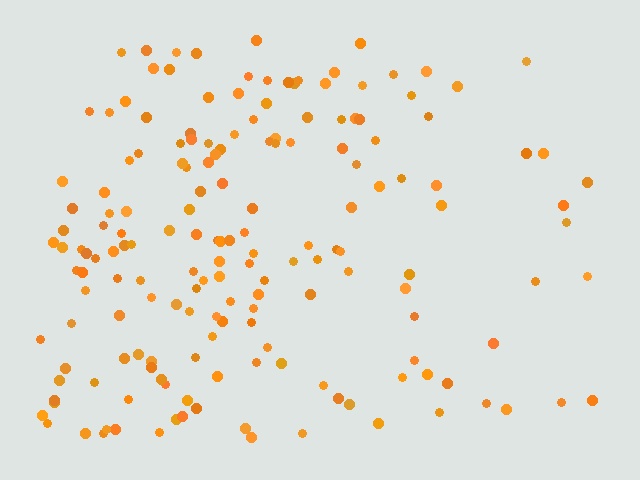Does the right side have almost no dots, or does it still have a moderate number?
Still a moderate number, just noticeably fewer than the left.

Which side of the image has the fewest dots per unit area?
The right.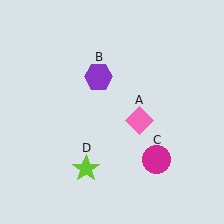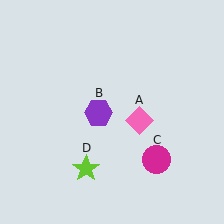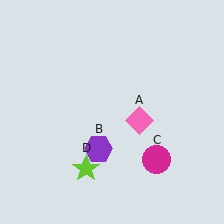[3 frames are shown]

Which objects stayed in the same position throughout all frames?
Pink diamond (object A) and magenta circle (object C) and lime star (object D) remained stationary.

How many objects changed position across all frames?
1 object changed position: purple hexagon (object B).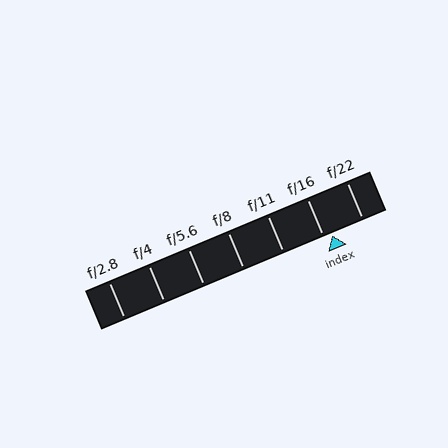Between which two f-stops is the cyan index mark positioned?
The index mark is between f/16 and f/22.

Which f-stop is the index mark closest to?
The index mark is closest to f/16.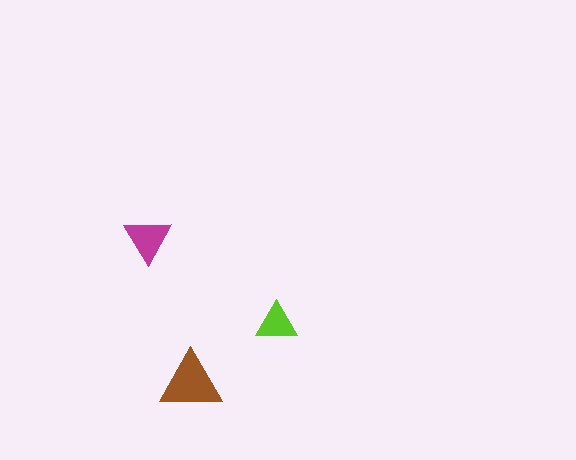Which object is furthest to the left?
The magenta triangle is leftmost.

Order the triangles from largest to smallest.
the brown one, the magenta one, the lime one.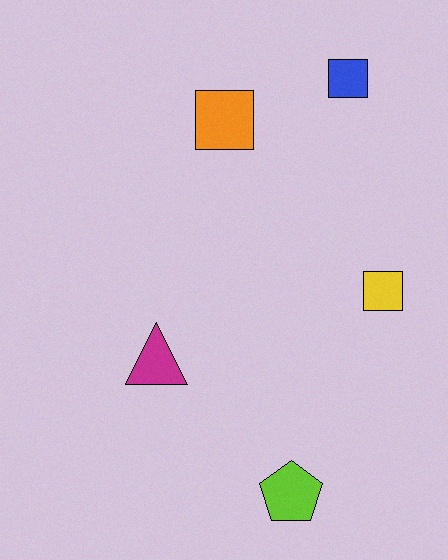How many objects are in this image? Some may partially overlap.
There are 5 objects.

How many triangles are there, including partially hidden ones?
There is 1 triangle.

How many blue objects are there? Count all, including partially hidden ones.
There is 1 blue object.